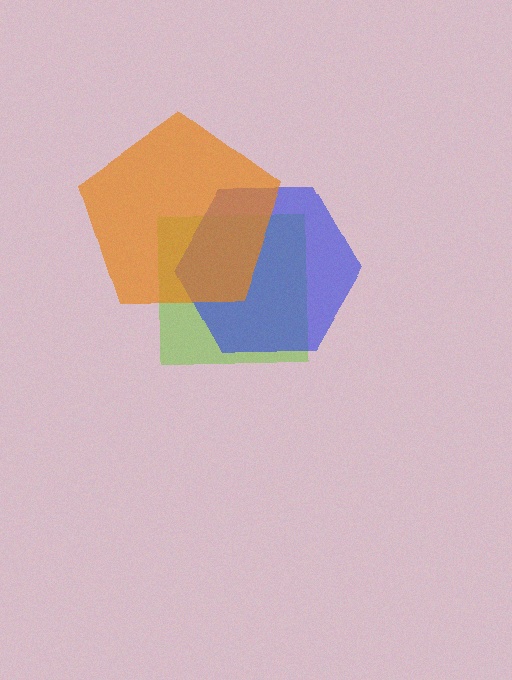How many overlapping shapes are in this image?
There are 3 overlapping shapes in the image.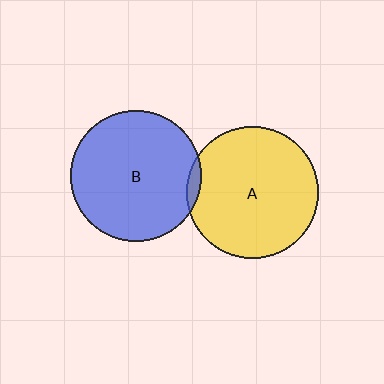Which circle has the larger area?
Circle A (yellow).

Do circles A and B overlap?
Yes.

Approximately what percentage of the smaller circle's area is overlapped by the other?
Approximately 5%.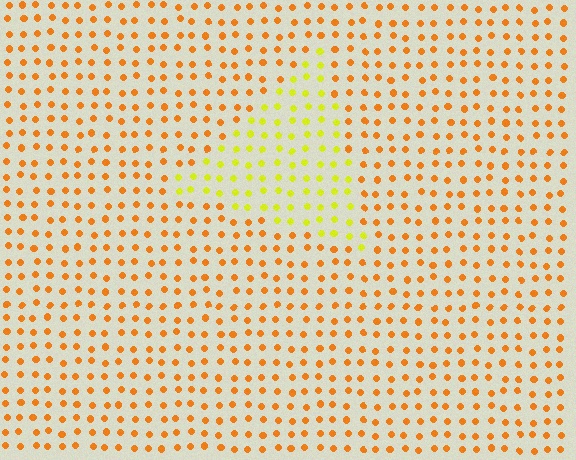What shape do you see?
I see a triangle.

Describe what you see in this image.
The image is filled with small orange elements in a uniform arrangement. A triangle-shaped region is visible where the elements are tinted to a slightly different hue, forming a subtle color boundary.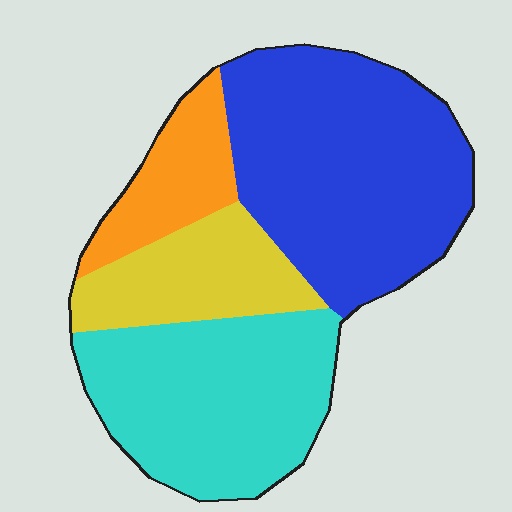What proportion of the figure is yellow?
Yellow covers about 15% of the figure.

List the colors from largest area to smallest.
From largest to smallest: blue, cyan, yellow, orange.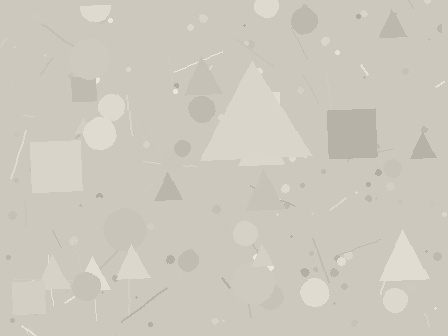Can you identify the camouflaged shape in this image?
The camouflaged shape is a triangle.